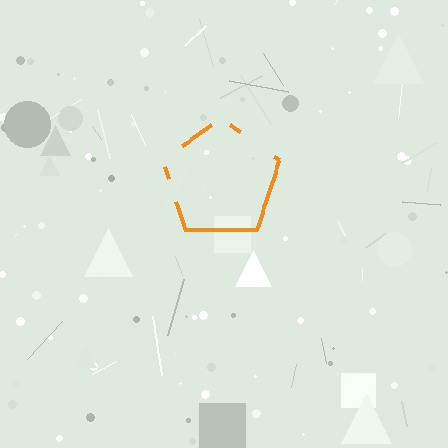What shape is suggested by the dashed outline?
The dashed outline suggests a pentagon.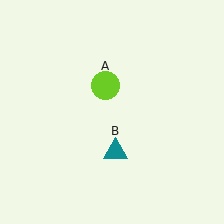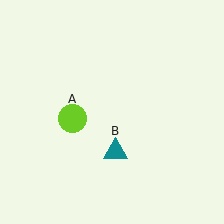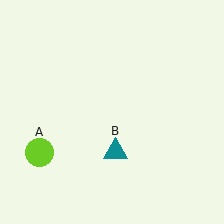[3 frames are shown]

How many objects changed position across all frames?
1 object changed position: lime circle (object A).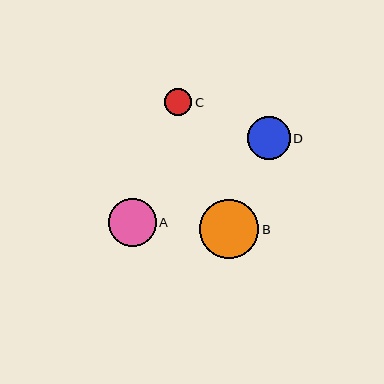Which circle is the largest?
Circle B is the largest with a size of approximately 59 pixels.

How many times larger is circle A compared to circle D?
Circle A is approximately 1.1 times the size of circle D.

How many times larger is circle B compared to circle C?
Circle B is approximately 2.2 times the size of circle C.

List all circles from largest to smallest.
From largest to smallest: B, A, D, C.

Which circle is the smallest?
Circle C is the smallest with a size of approximately 27 pixels.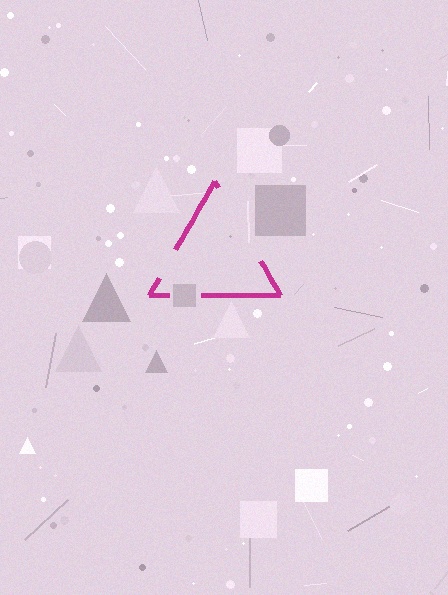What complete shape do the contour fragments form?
The contour fragments form a triangle.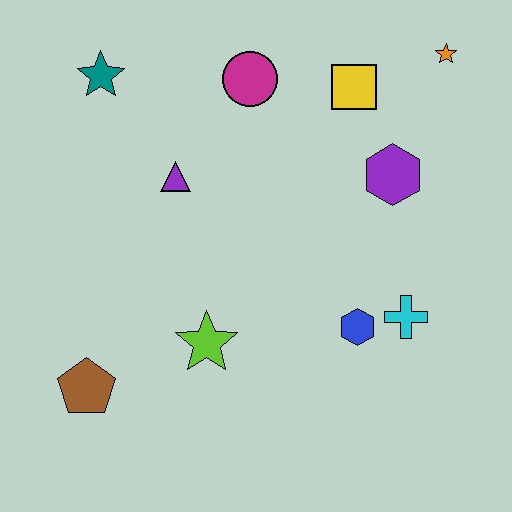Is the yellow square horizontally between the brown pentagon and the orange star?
Yes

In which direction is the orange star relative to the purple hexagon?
The orange star is above the purple hexagon.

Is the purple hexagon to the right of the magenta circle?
Yes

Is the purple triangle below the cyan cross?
No